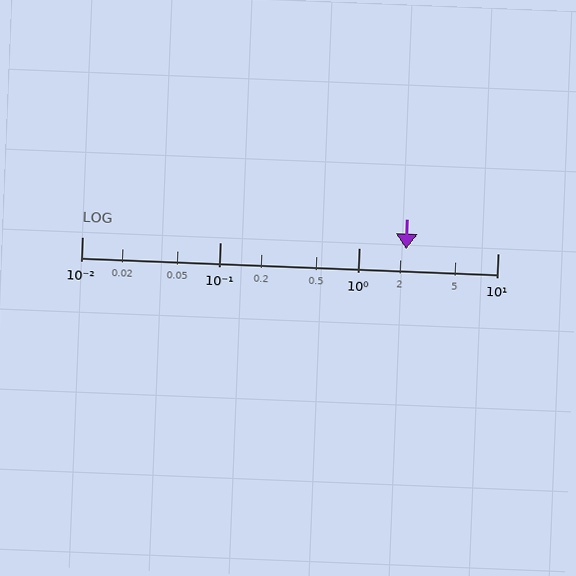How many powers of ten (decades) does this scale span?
The scale spans 3 decades, from 0.01 to 10.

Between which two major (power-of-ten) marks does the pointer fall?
The pointer is between 1 and 10.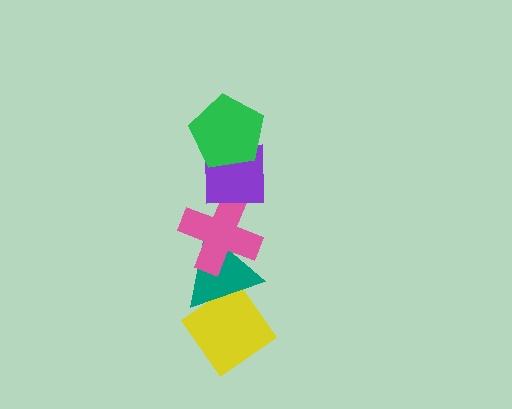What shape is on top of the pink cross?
The purple square is on top of the pink cross.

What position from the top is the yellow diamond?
The yellow diamond is 5th from the top.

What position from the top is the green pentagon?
The green pentagon is 1st from the top.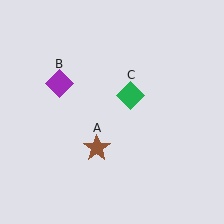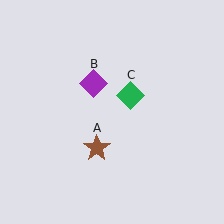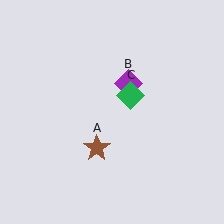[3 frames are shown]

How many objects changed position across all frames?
1 object changed position: purple diamond (object B).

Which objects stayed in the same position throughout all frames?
Brown star (object A) and green diamond (object C) remained stationary.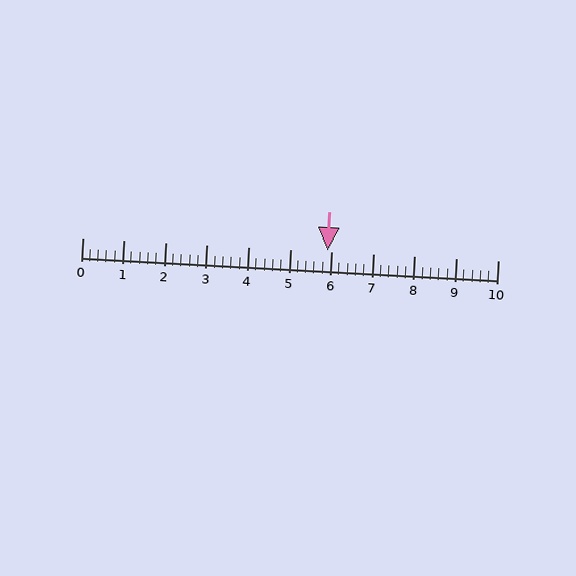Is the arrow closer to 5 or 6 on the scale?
The arrow is closer to 6.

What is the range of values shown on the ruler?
The ruler shows values from 0 to 10.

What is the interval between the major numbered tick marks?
The major tick marks are spaced 1 units apart.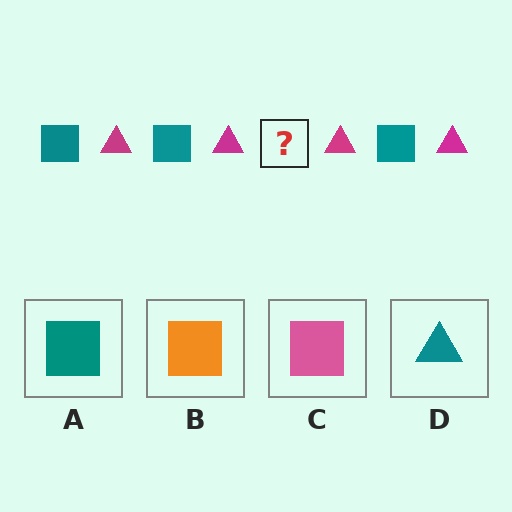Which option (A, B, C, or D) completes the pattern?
A.